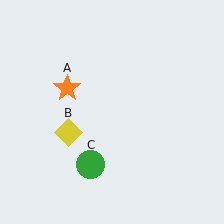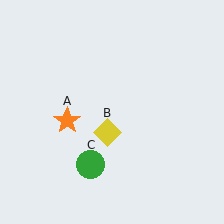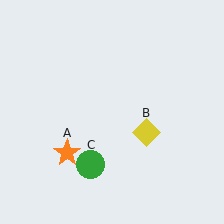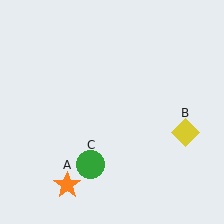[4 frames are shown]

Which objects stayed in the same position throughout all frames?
Green circle (object C) remained stationary.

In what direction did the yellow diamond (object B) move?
The yellow diamond (object B) moved right.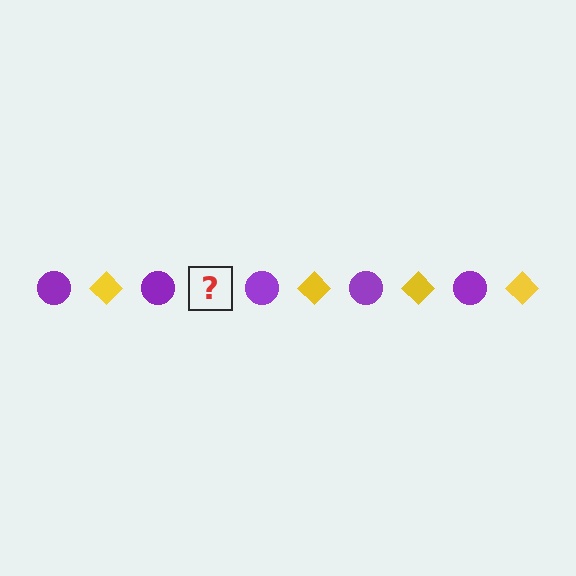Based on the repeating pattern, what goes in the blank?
The blank should be a yellow diamond.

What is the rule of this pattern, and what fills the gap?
The rule is that the pattern alternates between purple circle and yellow diamond. The gap should be filled with a yellow diamond.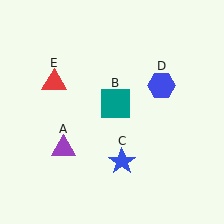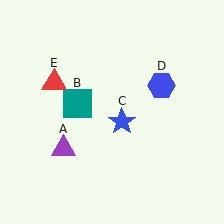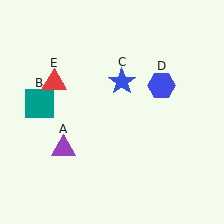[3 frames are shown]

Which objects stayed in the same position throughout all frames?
Purple triangle (object A) and blue hexagon (object D) and red triangle (object E) remained stationary.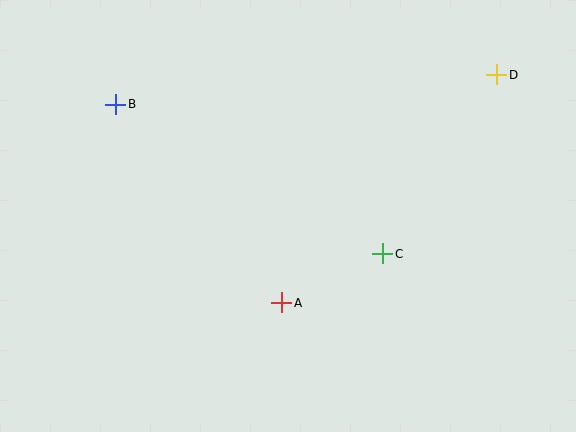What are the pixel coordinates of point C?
Point C is at (383, 254).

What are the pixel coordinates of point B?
Point B is at (116, 104).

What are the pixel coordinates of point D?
Point D is at (497, 75).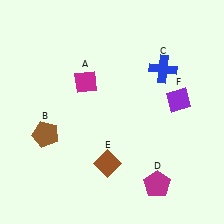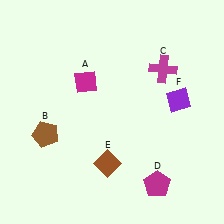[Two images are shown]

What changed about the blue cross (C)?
In Image 1, C is blue. In Image 2, it changed to magenta.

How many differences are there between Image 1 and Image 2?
There is 1 difference between the two images.